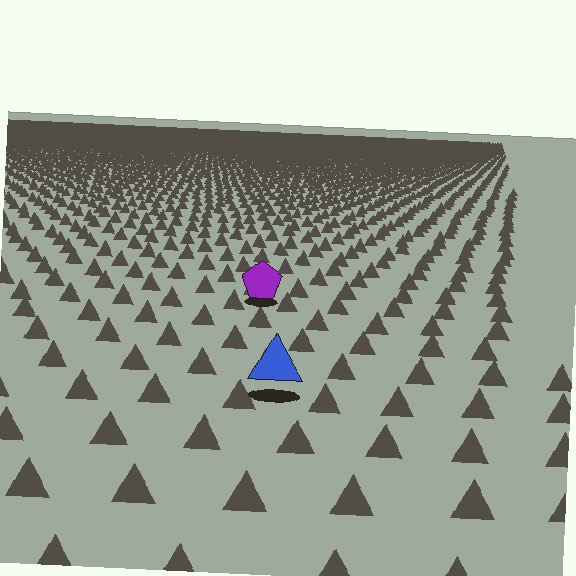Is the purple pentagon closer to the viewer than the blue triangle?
No. The blue triangle is closer — you can tell from the texture gradient: the ground texture is coarser near it.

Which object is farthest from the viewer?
The purple pentagon is farthest from the viewer. It appears smaller and the ground texture around it is denser.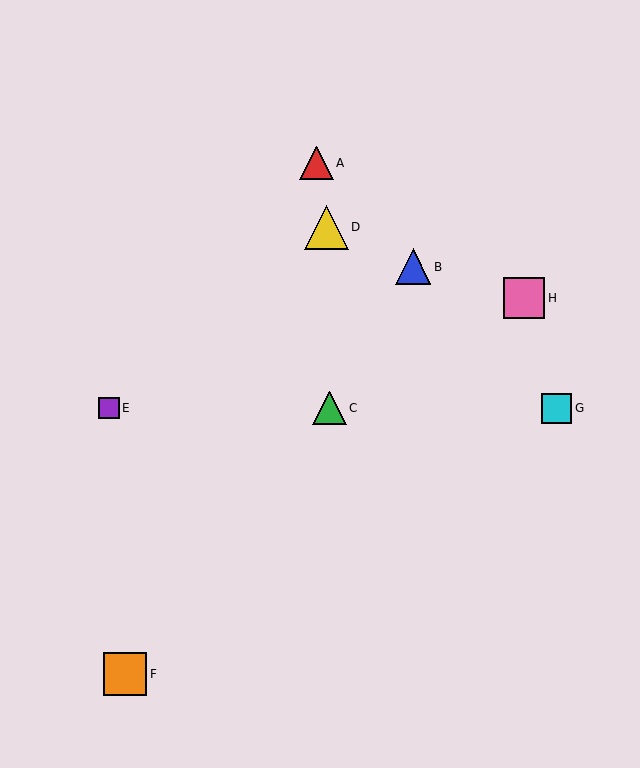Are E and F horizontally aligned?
No, E is at y≈408 and F is at y≈674.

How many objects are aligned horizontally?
3 objects (C, E, G) are aligned horizontally.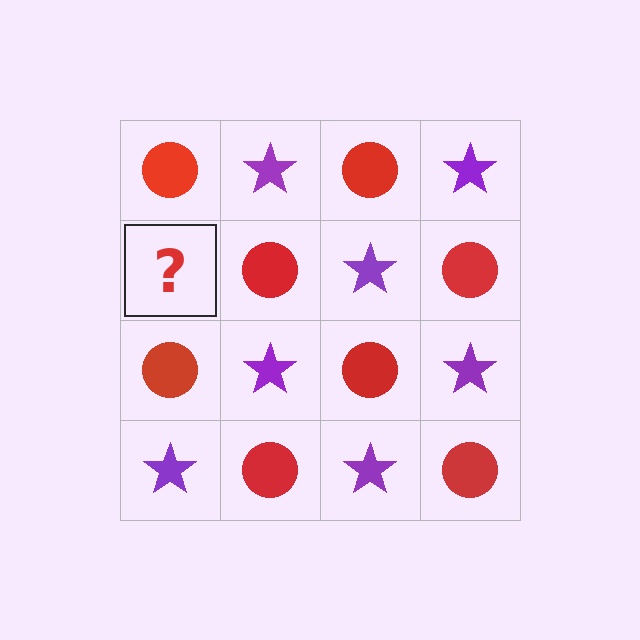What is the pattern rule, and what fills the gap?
The rule is that it alternates red circle and purple star in a checkerboard pattern. The gap should be filled with a purple star.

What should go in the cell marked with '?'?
The missing cell should contain a purple star.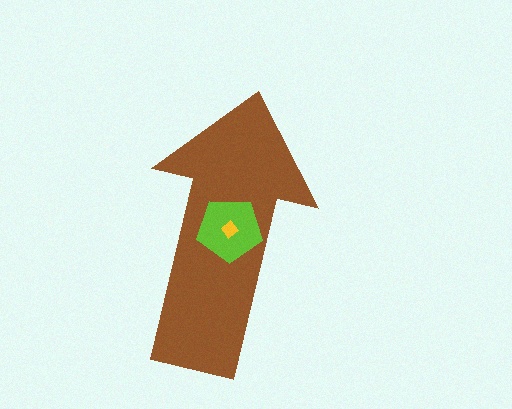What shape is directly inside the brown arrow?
The lime pentagon.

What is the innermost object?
The yellow diamond.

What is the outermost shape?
The brown arrow.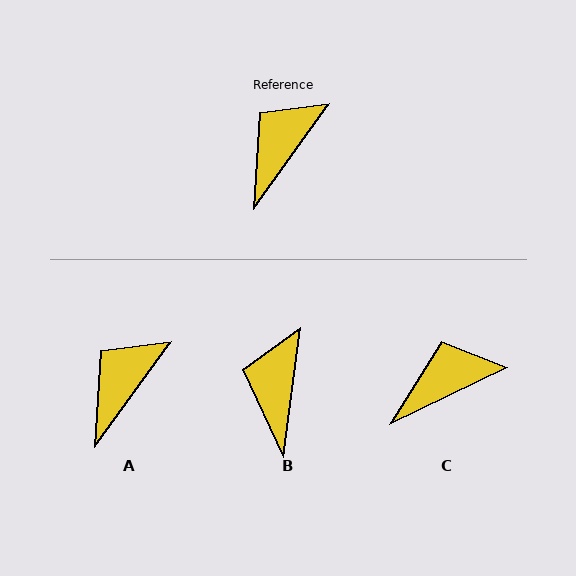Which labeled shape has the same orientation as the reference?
A.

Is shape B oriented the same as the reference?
No, it is off by about 29 degrees.